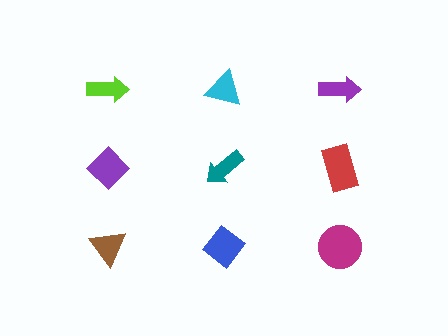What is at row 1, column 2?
A cyan triangle.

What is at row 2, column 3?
A red rectangle.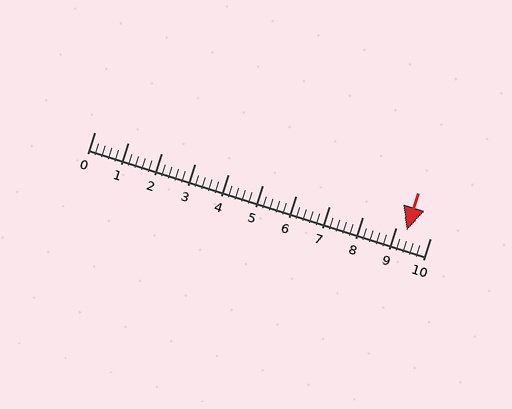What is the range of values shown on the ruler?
The ruler shows values from 0 to 10.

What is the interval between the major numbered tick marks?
The major tick marks are spaced 1 units apart.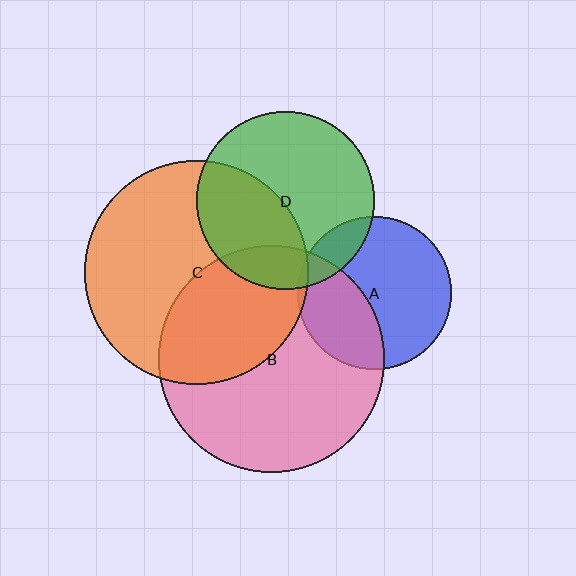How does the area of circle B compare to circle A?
Approximately 2.2 times.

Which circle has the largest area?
Circle B (pink).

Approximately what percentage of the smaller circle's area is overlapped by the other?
Approximately 15%.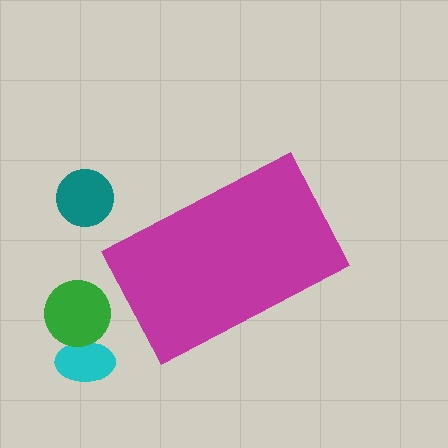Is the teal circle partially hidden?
No, the teal circle is fully visible.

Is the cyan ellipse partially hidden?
No, the cyan ellipse is fully visible.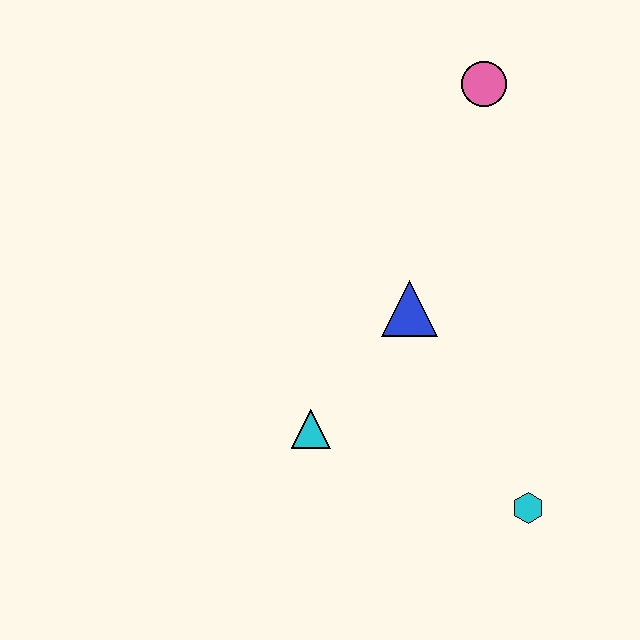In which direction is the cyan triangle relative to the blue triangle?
The cyan triangle is below the blue triangle.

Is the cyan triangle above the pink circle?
No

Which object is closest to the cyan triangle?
The blue triangle is closest to the cyan triangle.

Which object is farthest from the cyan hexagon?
The pink circle is farthest from the cyan hexagon.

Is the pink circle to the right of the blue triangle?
Yes